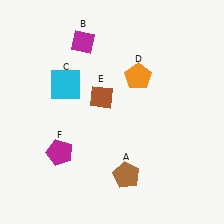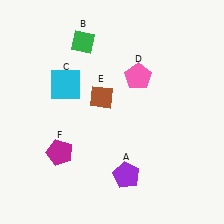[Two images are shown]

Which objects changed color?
A changed from brown to purple. B changed from magenta to green. D changed from orange to pink.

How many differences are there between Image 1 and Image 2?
There are 3 differences between the two images.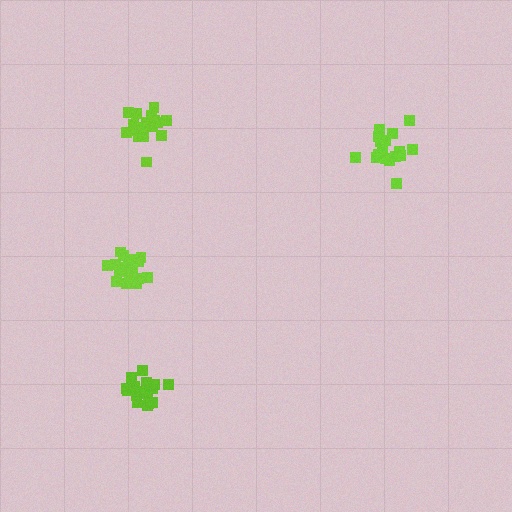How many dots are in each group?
Group 1: 19 dots, Group 2: 19 dots, Group 3: 16 dots, Group 4: 18 dots (72 total).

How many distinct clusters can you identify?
There are 4 distinct clusters.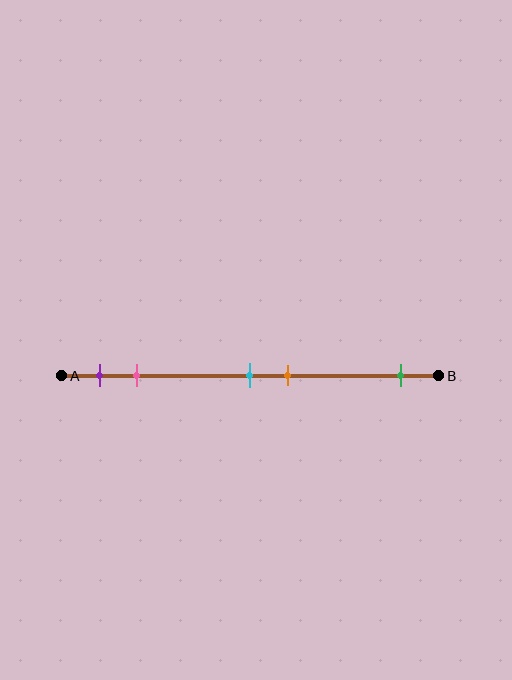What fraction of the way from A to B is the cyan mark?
The cyan mark is approximately 50% (0.5) of the way from A to B.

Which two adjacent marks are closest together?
The cyan and orange marks are the closest adjacent pair.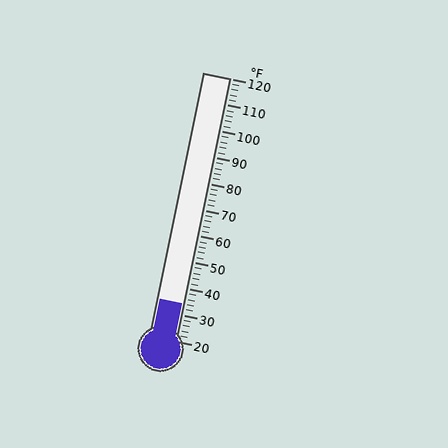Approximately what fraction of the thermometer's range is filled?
The thermometer is filled to approximately 15% of its range.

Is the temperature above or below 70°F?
The temperature is below 70°F.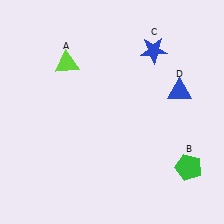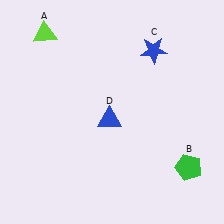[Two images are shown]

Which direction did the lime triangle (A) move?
The lime triangle (A) moved up.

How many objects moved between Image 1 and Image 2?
2 objects moved between the two images.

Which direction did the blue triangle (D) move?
The blue triangle (D) moved left.